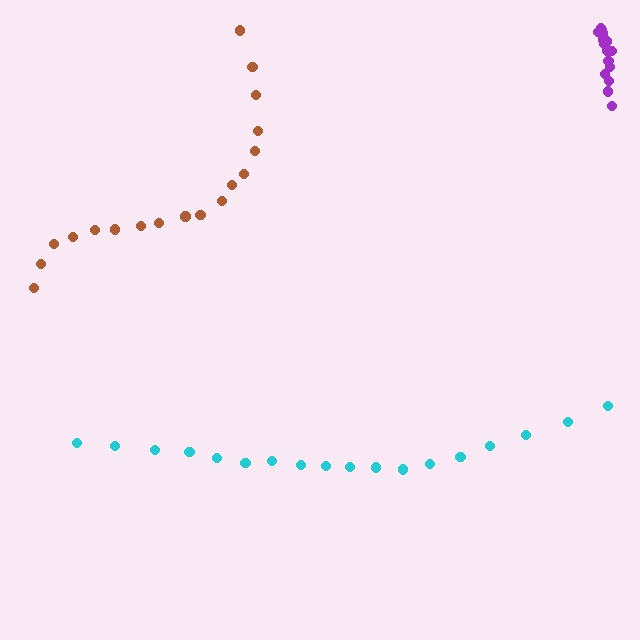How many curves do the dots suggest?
There are 3 distinct paths.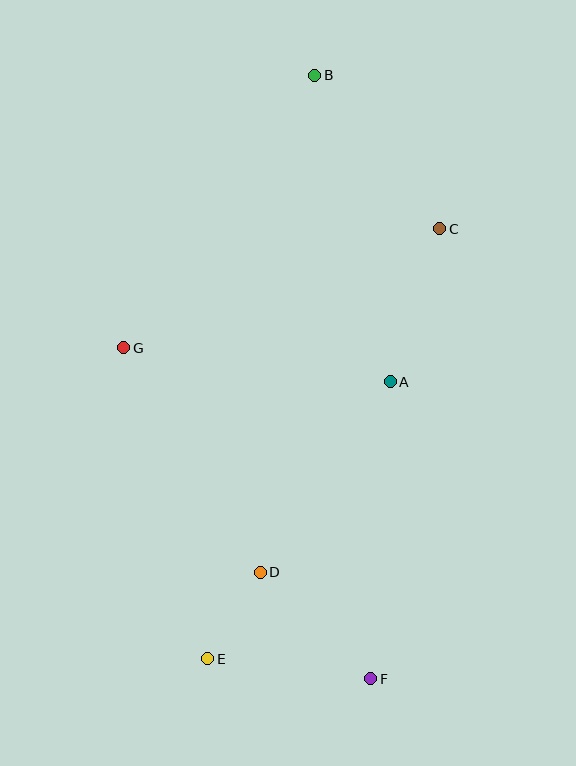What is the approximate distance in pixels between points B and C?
The distance between B and C is approximately 198 pixels.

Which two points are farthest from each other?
Points B and F are farthest from each other.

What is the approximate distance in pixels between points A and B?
The distance between A and B is approximately 316 pixels.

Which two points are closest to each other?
Points D and E are closest to each other.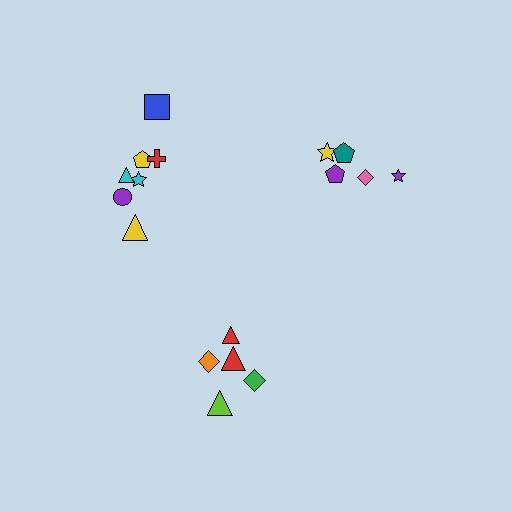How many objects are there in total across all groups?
There are 17 objects.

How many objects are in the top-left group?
There are 7 objects.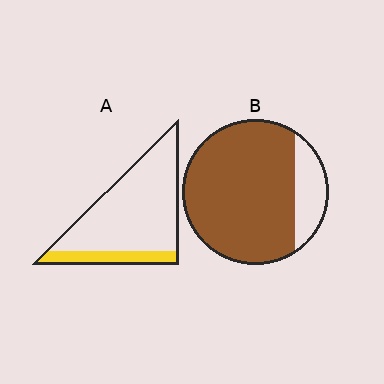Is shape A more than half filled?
No.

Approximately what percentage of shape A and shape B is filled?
A is approximately 20% and B is approximately 85%.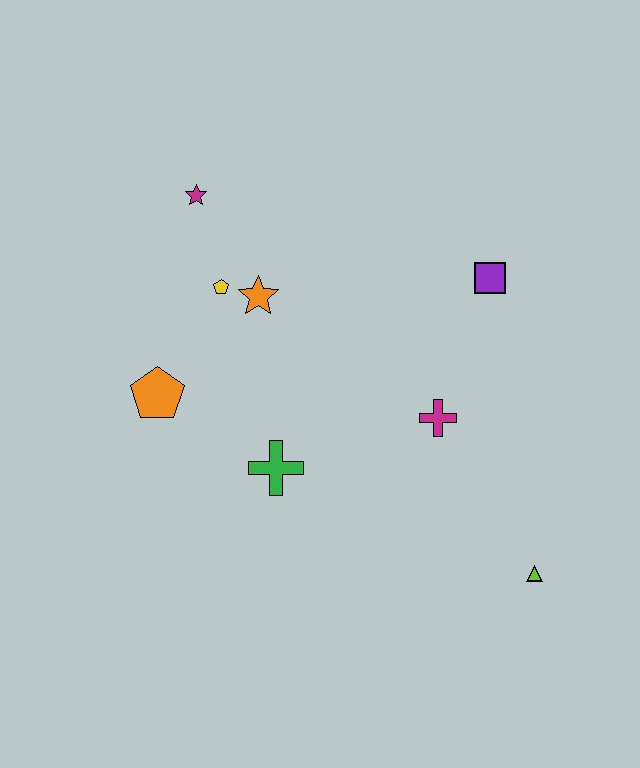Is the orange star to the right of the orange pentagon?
Yes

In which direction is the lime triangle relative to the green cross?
The lime triangle is to the right of the green cross.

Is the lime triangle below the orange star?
Yes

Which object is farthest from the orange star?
The lime triangle is farthest from the orange star.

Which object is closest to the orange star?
The yellow pentagon is closest to the orange star.